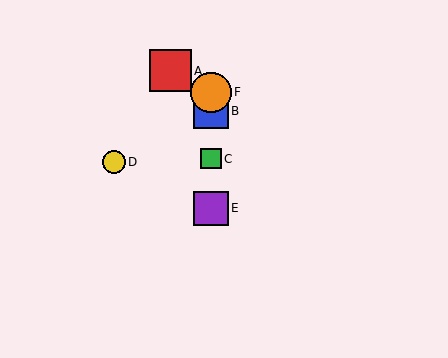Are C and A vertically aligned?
No, C is at x≈211 and A is at x≈170.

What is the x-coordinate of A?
Object A is at x≈170.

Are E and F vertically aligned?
Yes, both are at x≈211.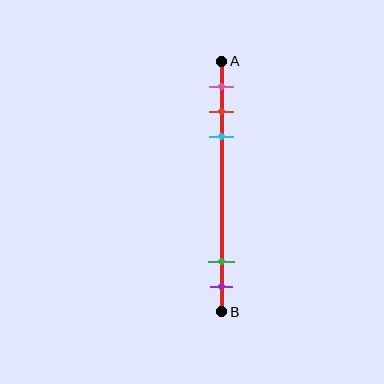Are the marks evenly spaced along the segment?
No, the marks are not evenly spaced.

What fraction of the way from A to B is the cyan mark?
The cyan mark is approximately 30% (0.3) of the way from A to B.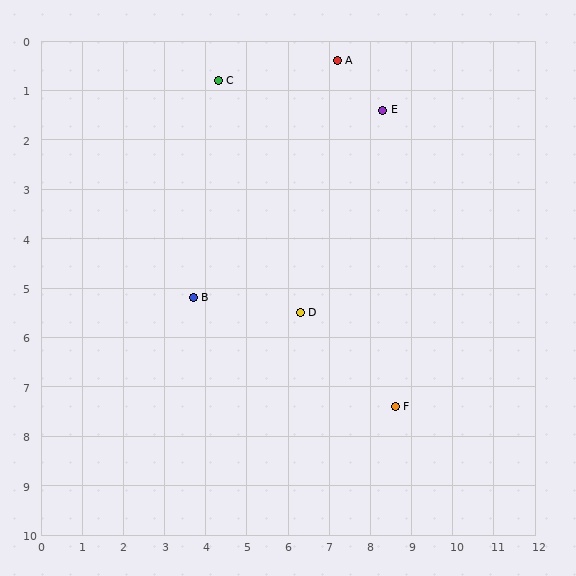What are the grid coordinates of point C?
Point C is at approximately (4.3, 0.8).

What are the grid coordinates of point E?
Point E is at approximately (8.3, 1.4).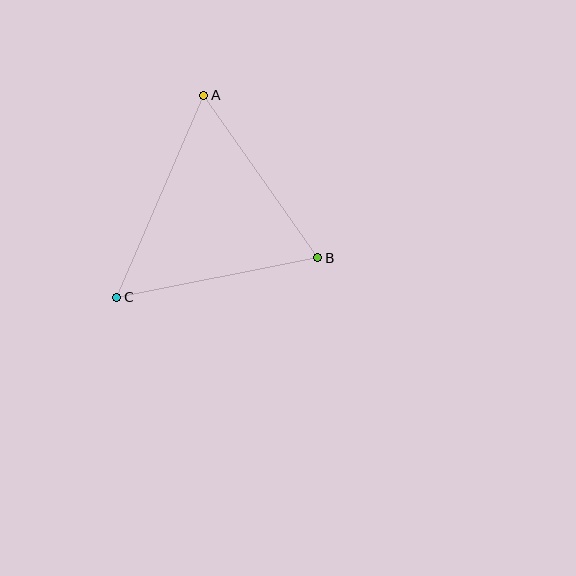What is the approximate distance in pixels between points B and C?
The distance between B and C is approximately 205 pixels.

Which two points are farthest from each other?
Points A and C are farthest from each other.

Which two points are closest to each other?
Points A and B are closest to each other.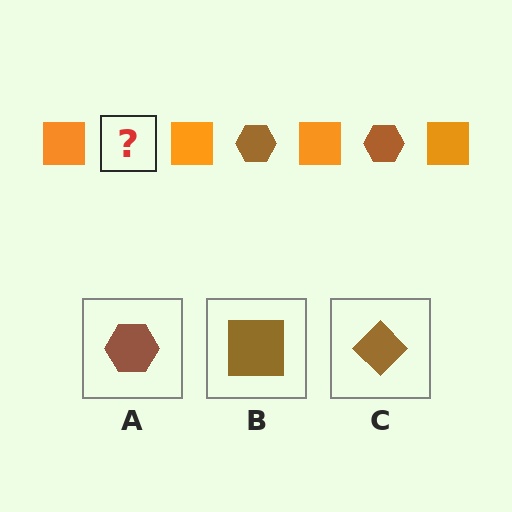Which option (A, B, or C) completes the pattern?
A.